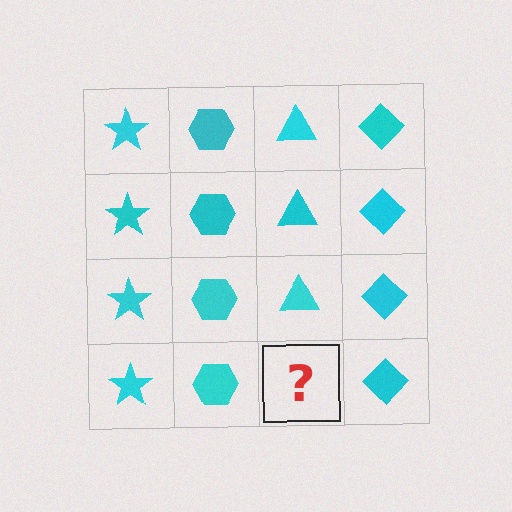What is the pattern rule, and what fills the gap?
The rule is that each column has a consistent shape. The gap should be filled with a cyan triangle.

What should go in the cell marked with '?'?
The missing cell should contain a cyan triangle.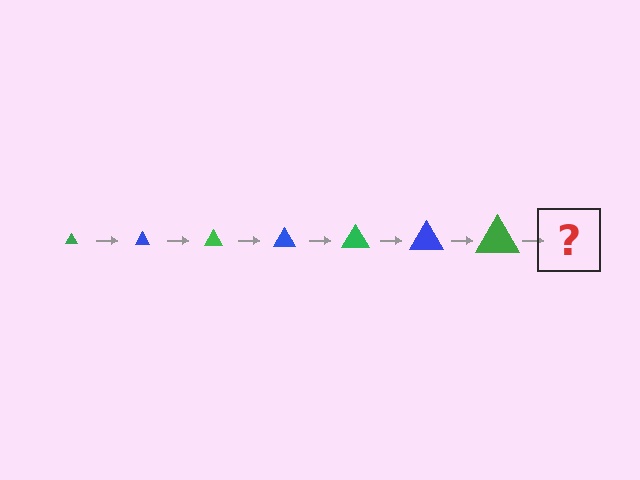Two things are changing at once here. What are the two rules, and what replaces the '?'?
The two rules are that the triangle grows larger each step and the color cycles through green and blue. The '?' should be a blue triangle, larger than the previous one.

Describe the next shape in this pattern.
It should be a blue triangle, larger than the previous one.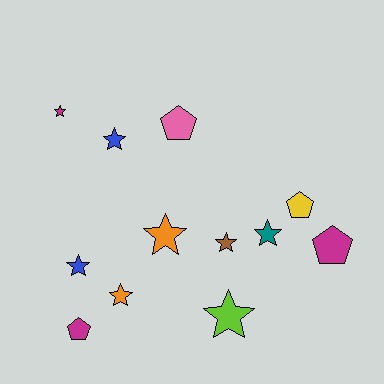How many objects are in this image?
There are 12 objects.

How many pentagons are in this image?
There are 4 pentagons.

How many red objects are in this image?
There are no red objects.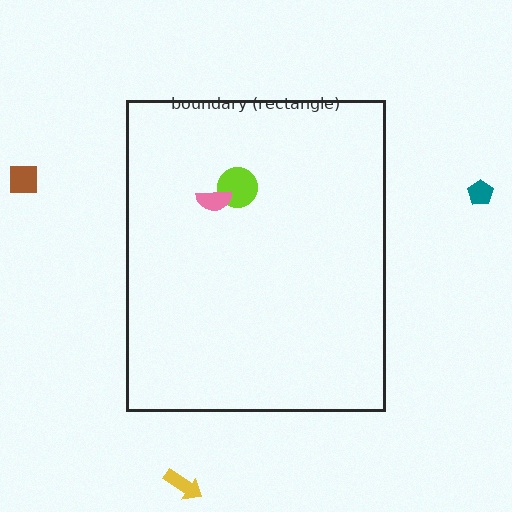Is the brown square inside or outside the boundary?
Outside.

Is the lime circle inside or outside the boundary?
Inside.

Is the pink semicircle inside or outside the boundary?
Inside.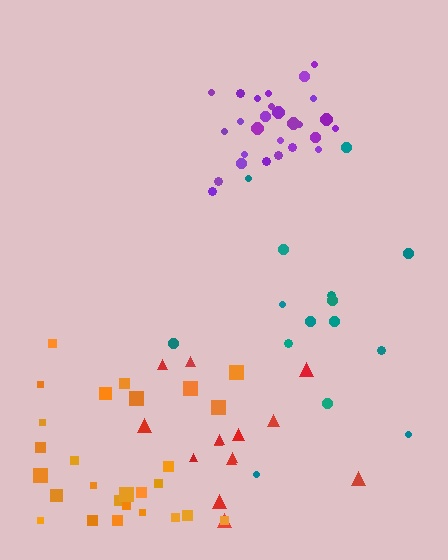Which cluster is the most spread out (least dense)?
Teal.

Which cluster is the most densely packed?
Purple.